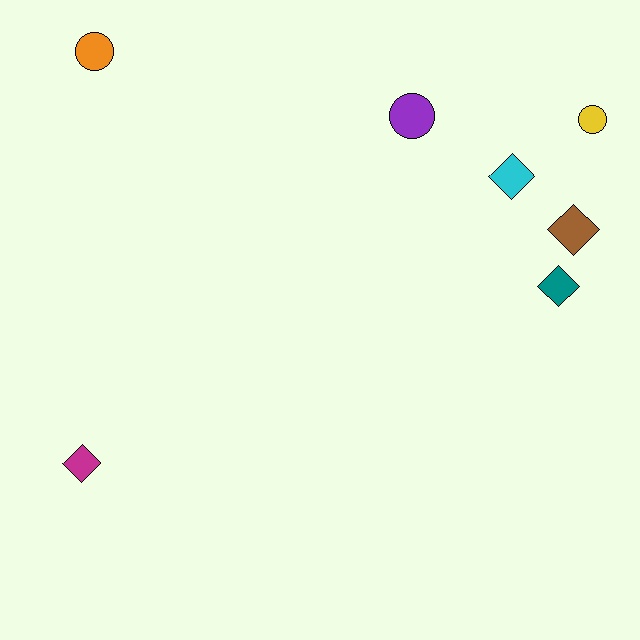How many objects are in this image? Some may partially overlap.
There are 7 objects.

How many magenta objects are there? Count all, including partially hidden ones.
There is 1 magenta object.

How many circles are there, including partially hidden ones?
There are 3 circles.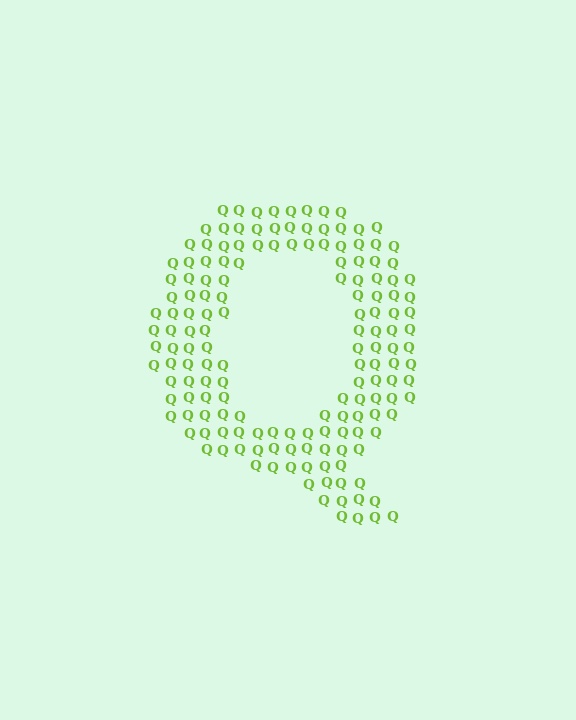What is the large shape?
The large shape is the letter Q.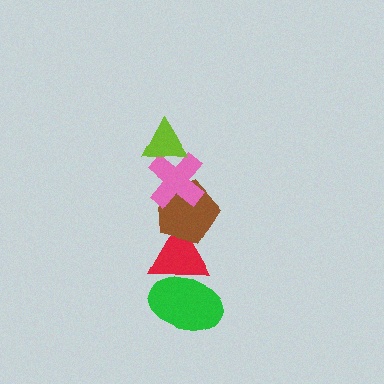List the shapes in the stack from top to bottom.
From top to bottom: the lime triangle, the pink cross, the brown pentagon, the red triangle, the green ellipse.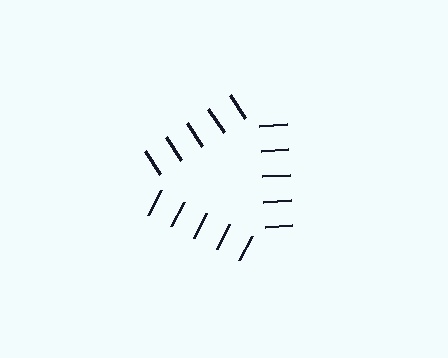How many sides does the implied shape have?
3 sides — the line-ends trace a triangle.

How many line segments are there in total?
15 — 5 along each of the 3 edges.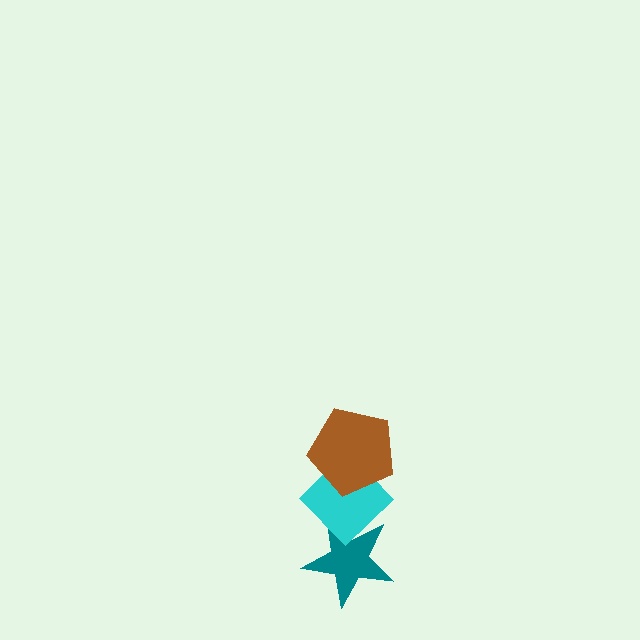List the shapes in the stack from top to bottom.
From top to bottom: the brown pentagon, the cyan diamond, the teal star.